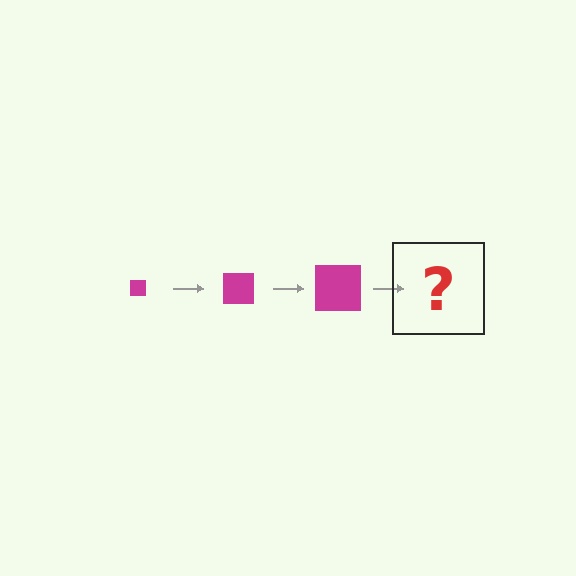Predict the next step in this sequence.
The next step is a magenta square, larger than the previous one.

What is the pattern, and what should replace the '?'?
The pattern is that the square gets progressively larger each step. The '?' should be a magenta square, larger than the previous one.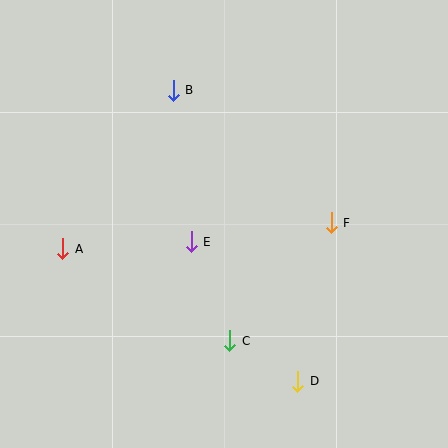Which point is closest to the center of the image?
Point E at (191, 242) is closest to the center.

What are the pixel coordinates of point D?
Point D is at (298, 381).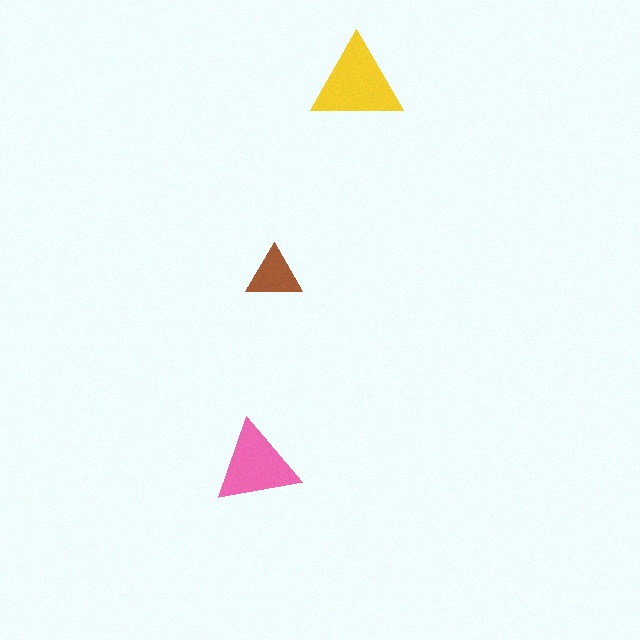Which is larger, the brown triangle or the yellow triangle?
The yellow one.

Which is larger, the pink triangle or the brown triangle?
The pink one.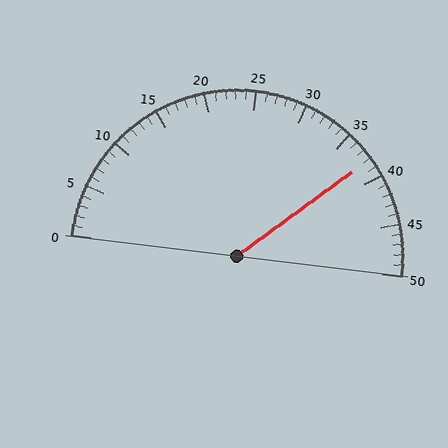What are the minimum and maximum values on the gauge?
The gauge ranges from 0 to 50.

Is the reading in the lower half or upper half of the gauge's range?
The reading is in the upper half of the range (0 to 50).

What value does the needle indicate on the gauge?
The needle indicates approximately 38.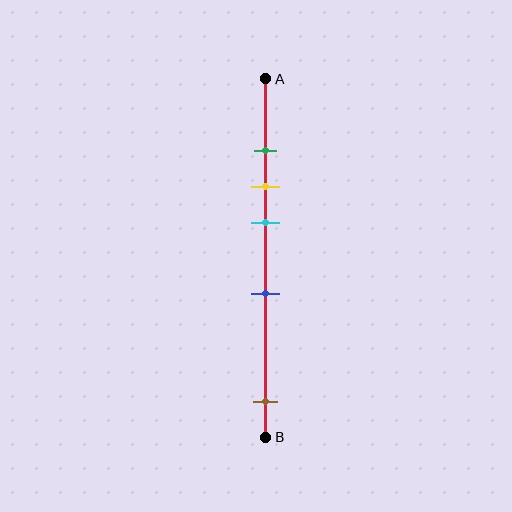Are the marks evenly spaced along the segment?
No, the marks are not evenly spaced.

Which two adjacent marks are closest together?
The green and yellow marks are the closest adjacent pair.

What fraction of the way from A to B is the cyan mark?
The cyan mark is approximately 40% (0.4) of the way from A to B.